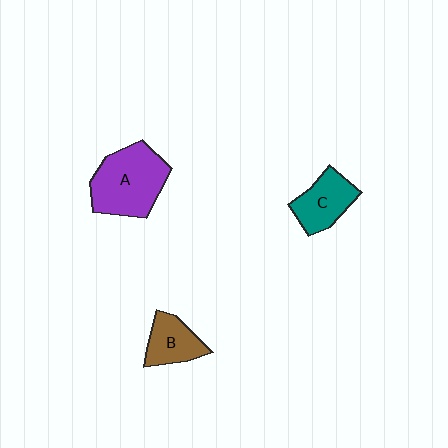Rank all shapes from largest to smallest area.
From largest to smallest: A (purple), C (teal), B (brown).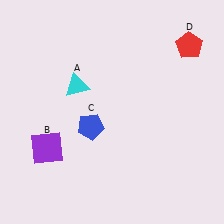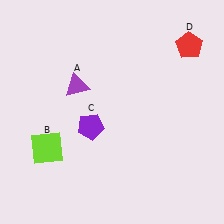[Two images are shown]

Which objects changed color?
A changed from cyan to purple. B changed from purple to lime. C changed from blue to purple.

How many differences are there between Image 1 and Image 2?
There are 3 differences between the two images.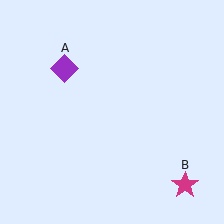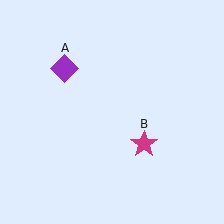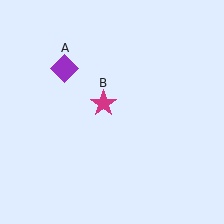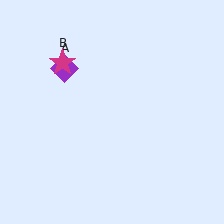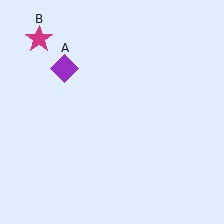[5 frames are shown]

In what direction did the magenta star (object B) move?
The magenta star (object B) moved up and to the left.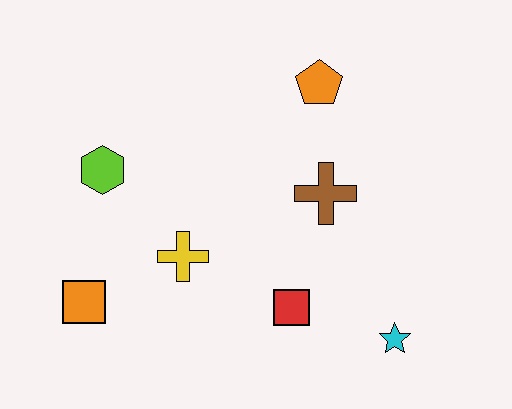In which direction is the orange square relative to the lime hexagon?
The orange square is below the lime hexagon.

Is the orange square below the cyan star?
No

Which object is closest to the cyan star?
The red square is closest to the cyan star.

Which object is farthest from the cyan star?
The lime hexagon is farthest from the cyan star.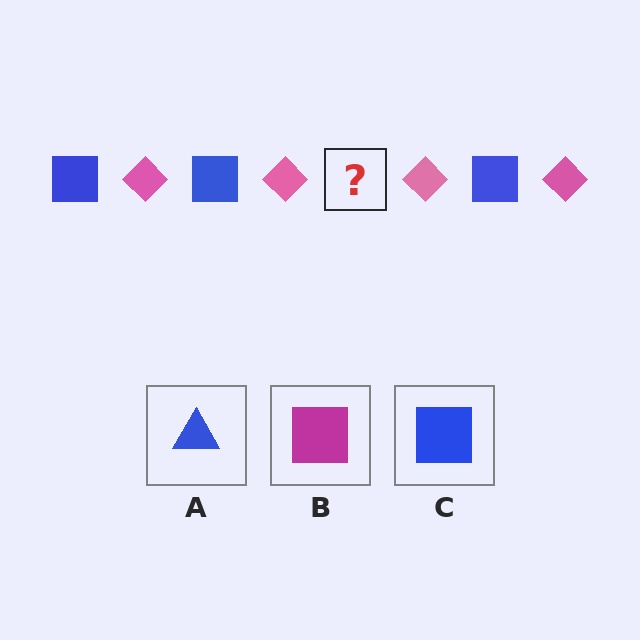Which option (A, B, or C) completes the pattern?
C.